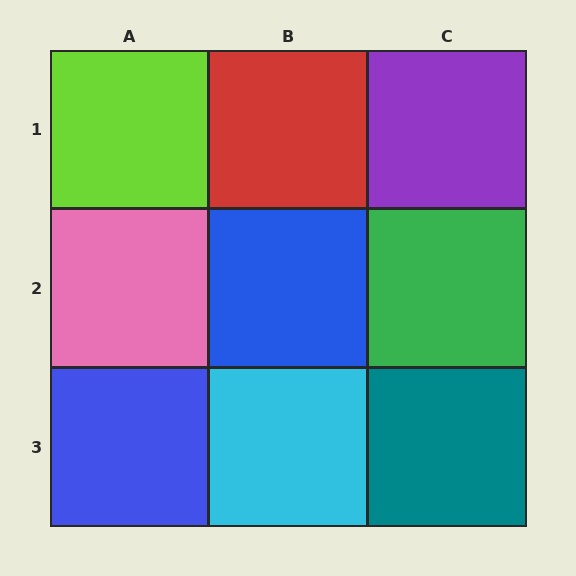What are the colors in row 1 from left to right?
Lime, red, purple.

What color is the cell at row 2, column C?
Green.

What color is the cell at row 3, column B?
Cyan.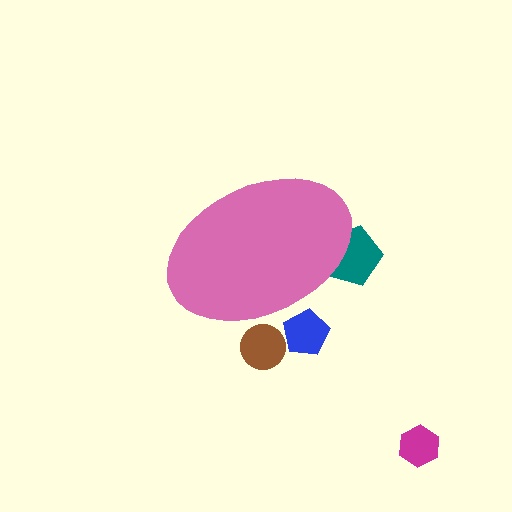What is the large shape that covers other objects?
A pink ellipse.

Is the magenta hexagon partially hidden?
No, the magenta hexagon is fully visible.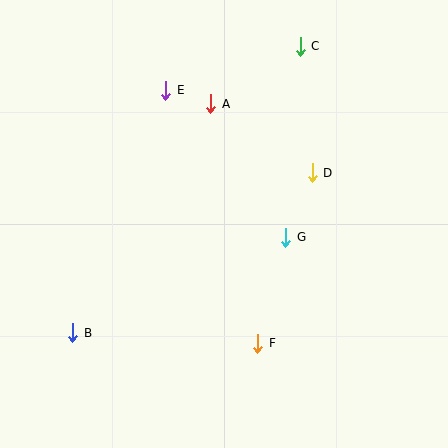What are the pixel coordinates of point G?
Point G is at (286, 237).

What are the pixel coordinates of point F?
Point F is at (258, 343).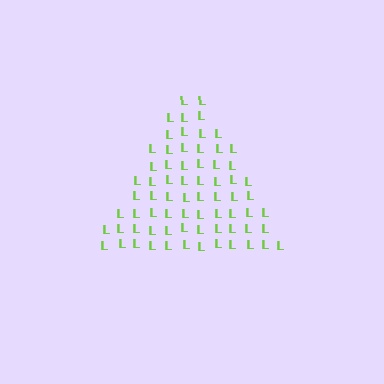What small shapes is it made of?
It is made of small letter L's.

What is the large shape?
The large shape is a triangle.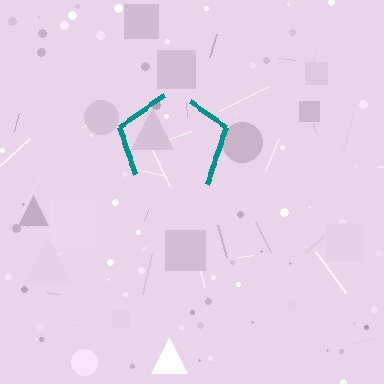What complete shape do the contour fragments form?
The contour fragments form a pentagon.